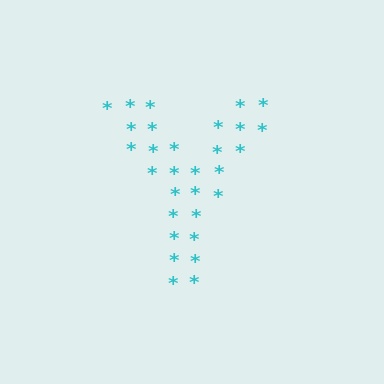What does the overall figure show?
The overall figure shows the letter Y.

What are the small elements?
The small elements are asterisks.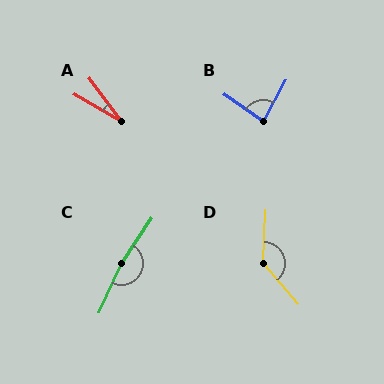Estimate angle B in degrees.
Approximately 83 degrees.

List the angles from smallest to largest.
A (23°), B (83°), D (137°), C (170°).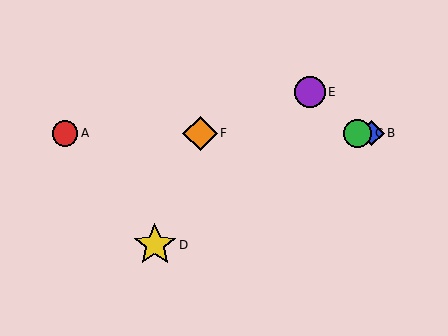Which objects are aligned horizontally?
Objects A, B, C, F are aligned horizontally.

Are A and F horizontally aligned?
Yes, both are at y≈133.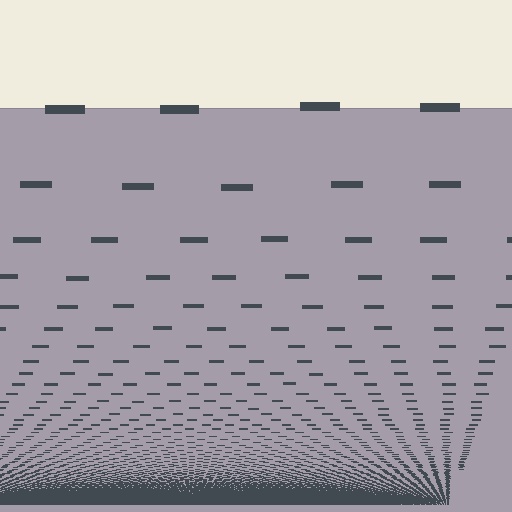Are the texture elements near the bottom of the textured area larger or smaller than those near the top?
Smaller. The gradient is inverted — elements near the bottom are smaller and denser.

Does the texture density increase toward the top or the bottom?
Density increases toward the bottom.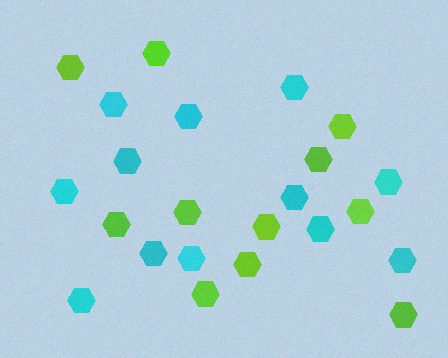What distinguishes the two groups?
There are 2 groups: one group of cyan hexagons (12) and one group of lime hexagons (11).